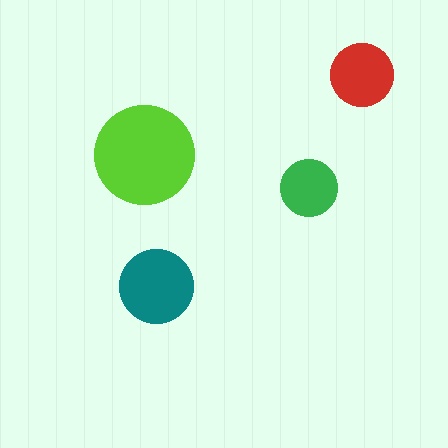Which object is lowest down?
The teal circle is bottommost.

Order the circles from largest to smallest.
the lime one, the teal one, the red one, the green one.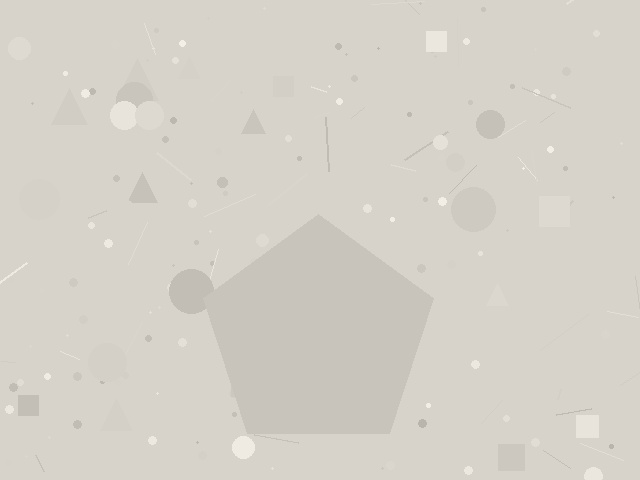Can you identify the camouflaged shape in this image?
The camouflaged shape is a pentagon.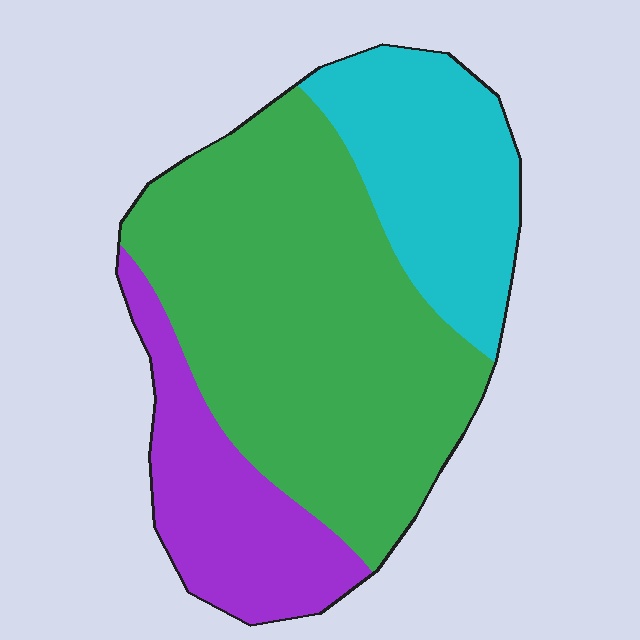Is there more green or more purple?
Green.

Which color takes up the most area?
Green, at roughly 55%.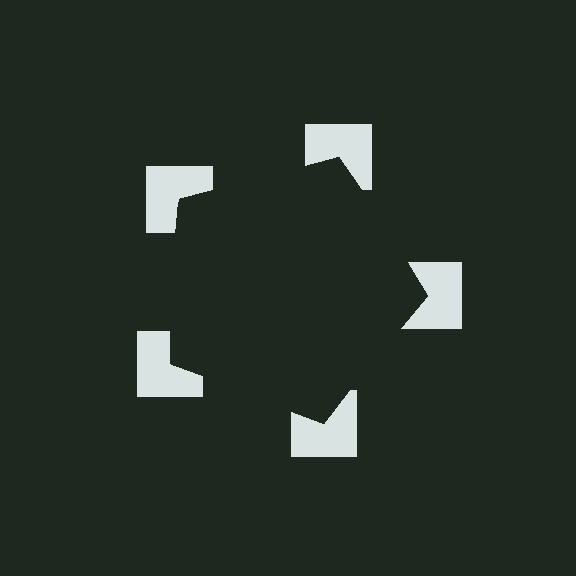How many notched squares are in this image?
There are 5 — one at each vertex of the illusory pentagon.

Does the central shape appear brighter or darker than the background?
It typically appears slightly darker than the background, even though no actual brightness change is drawn.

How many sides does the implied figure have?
5 sides.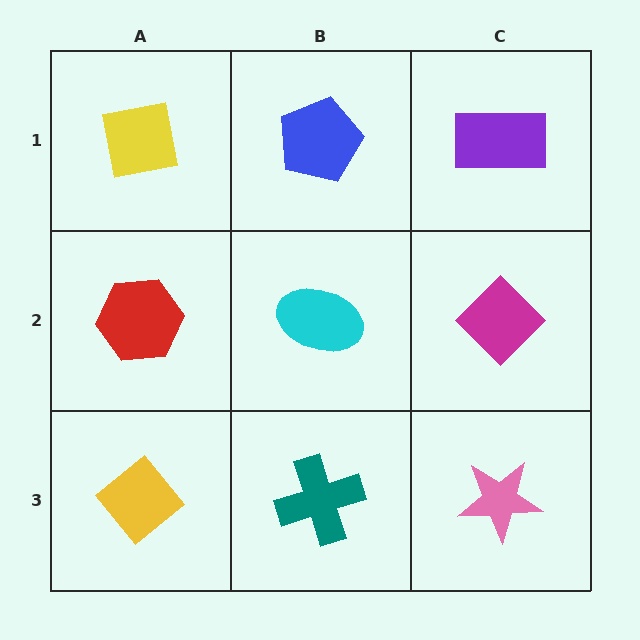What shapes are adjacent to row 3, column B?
A cyan ellipse (row 2, column B), a yellow diamond (row 3, column A), a pink star (row 3, column C).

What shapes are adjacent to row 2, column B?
A blue pentagon (row 1, column B), a teal cross (row 3, column B), a red hexagon (row 2, column A), a magenta diamond (row 2, column C).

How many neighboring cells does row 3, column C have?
2.